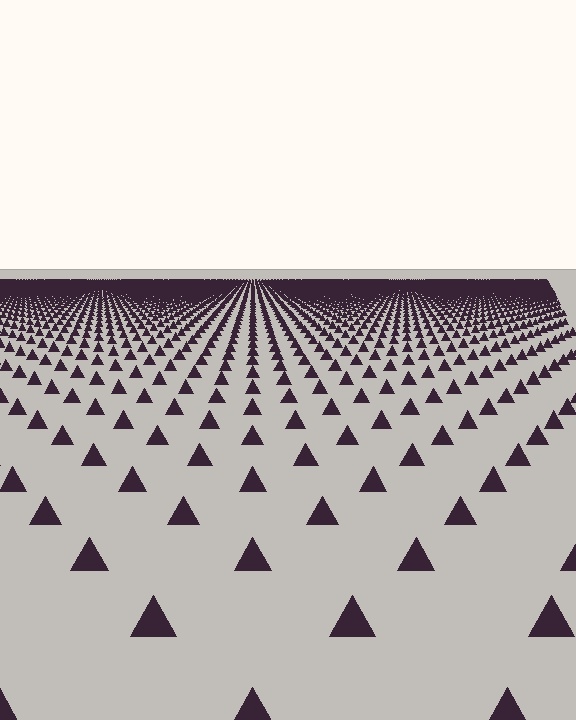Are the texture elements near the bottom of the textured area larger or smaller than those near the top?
Larger. Near the bottom, elements are closer to the viewer and appear at a bigger on-screen size.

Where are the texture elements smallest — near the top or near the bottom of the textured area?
Near the top.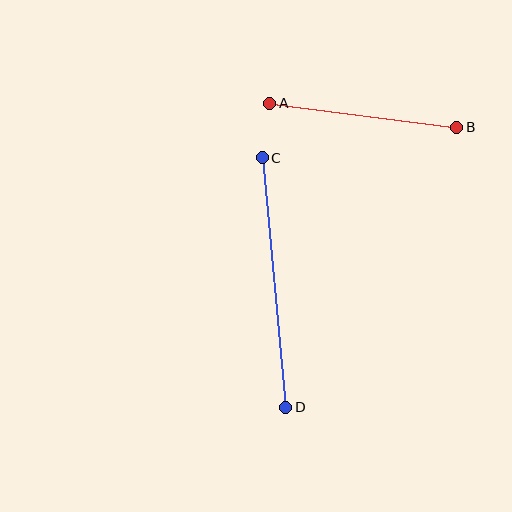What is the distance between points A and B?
The distance is approximately 189 pixels.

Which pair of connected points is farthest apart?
Points C and D are farthest apart.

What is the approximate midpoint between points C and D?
The midpoint is at approximately (274, 283) pixels.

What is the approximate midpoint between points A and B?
The midpoint is at approximately (363, 115) pixels.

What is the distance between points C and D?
The distance is approximately 251 pixels.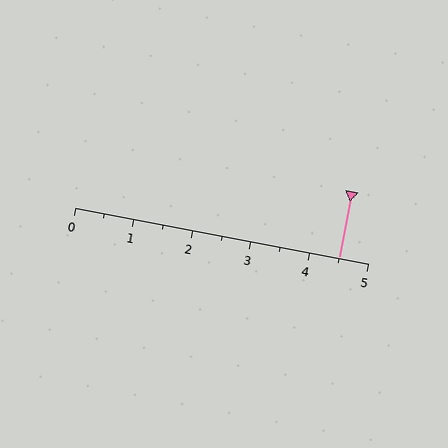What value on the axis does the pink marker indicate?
The marker indicates approximately 4.5.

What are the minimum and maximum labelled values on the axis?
The axis runs from 0 to 5.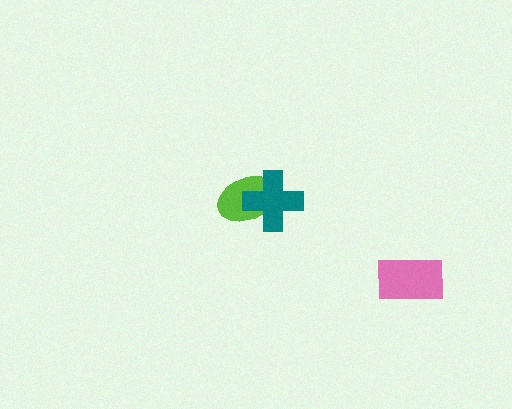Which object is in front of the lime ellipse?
The teal cross is in front of the lime ellipse.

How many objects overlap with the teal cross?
1 object overlaps with the teal cross.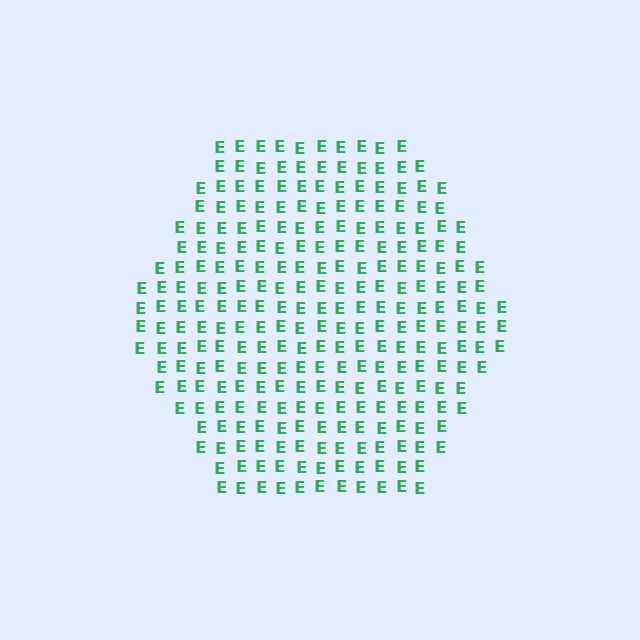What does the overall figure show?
The overall figure shows a hexagon.